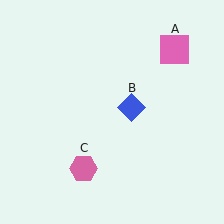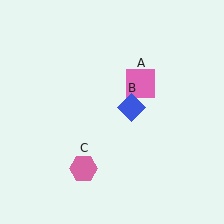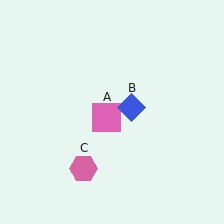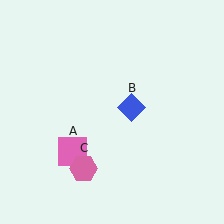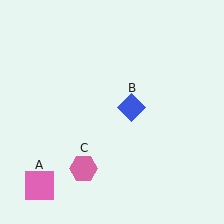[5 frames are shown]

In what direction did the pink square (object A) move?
The pink square (object A) moved down and to the left.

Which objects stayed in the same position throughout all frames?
Blue diamond (object B) and pink hexagon (object C) remained stationary.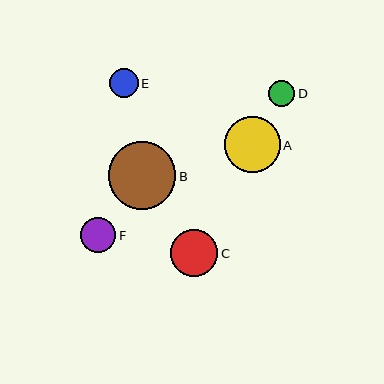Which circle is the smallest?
Circle D is the smallest with a size of approximately 26 pixels.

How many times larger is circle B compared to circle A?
Circle B is approximately 1.2 times the size of circle A.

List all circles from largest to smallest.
From largest to smallest: B, A, C, F, E, D.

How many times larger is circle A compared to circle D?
Circle A is approximately 2.1 times the size of circle D.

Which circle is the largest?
Circle B is the largest with a size of approximately 68 pixels.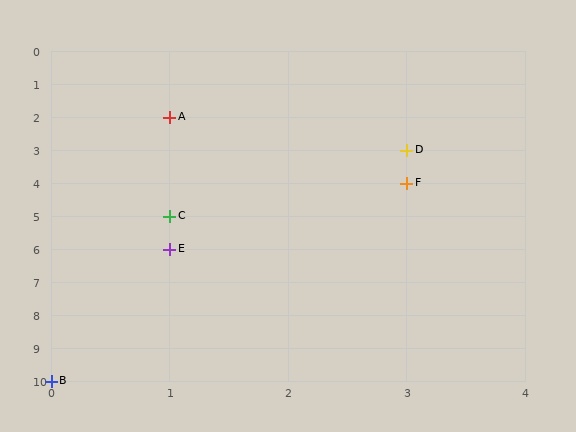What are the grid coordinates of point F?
Point F is at grid coordinates (3, 4).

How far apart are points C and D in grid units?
Points C and D are 2 columns and 2 rows apart (about 2.8 grid units diagonally).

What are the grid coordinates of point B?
Point B is at grid coordinates (0, 10).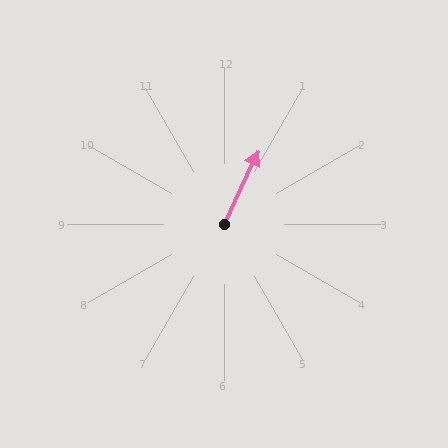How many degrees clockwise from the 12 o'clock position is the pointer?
Approximately 25 degrees.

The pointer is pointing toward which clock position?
Roughly 1 o'clock.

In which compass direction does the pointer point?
Northeast.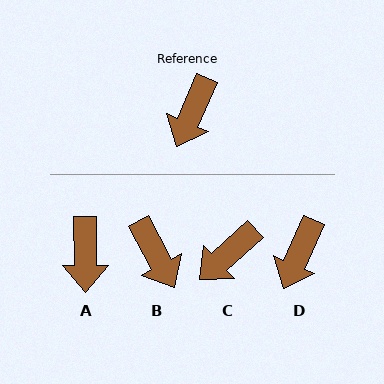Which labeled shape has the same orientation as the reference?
D.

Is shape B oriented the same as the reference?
No, it is off by about 52 degrees.